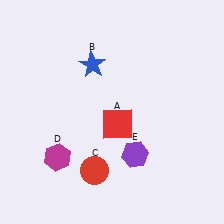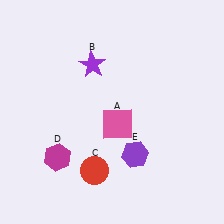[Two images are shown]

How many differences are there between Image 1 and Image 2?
There are 2 differences between the two images.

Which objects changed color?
A changed from red to pink. B changed from blue to purple.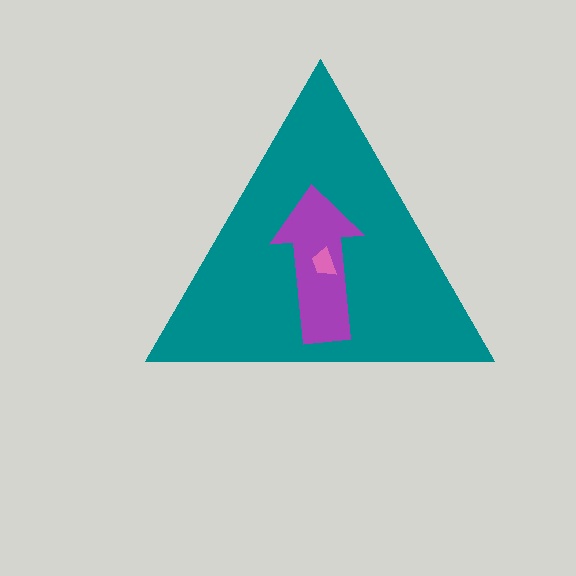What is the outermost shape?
The teal triangle.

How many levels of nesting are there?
3.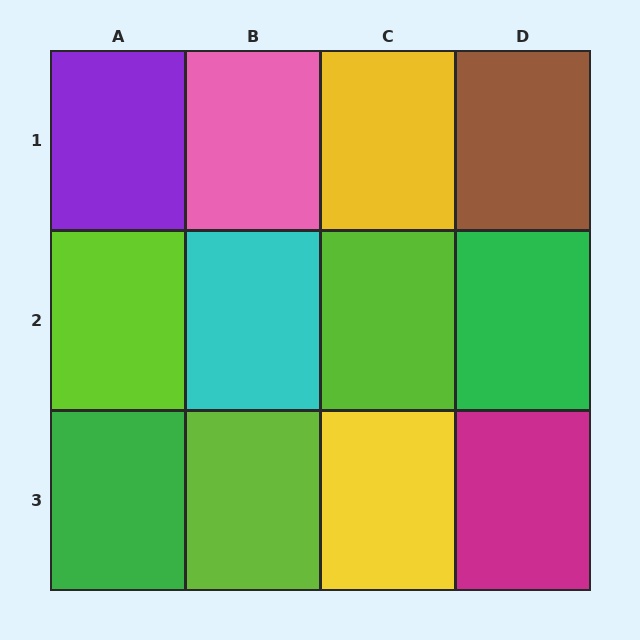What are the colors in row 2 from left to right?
Lime, cyan, lime, green.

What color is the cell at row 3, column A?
Green.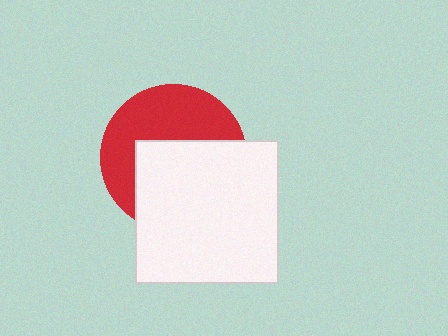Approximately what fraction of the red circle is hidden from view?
Roughly 53% of the red circle is hidden behind the white square.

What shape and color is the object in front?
The object in front is a white square.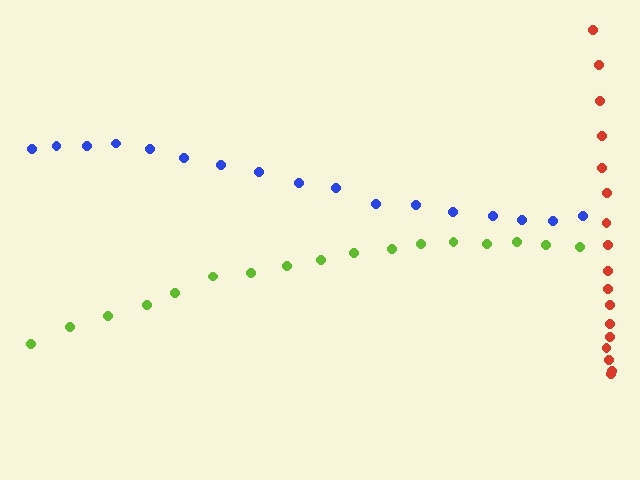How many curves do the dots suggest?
There are 3 distinct paths.